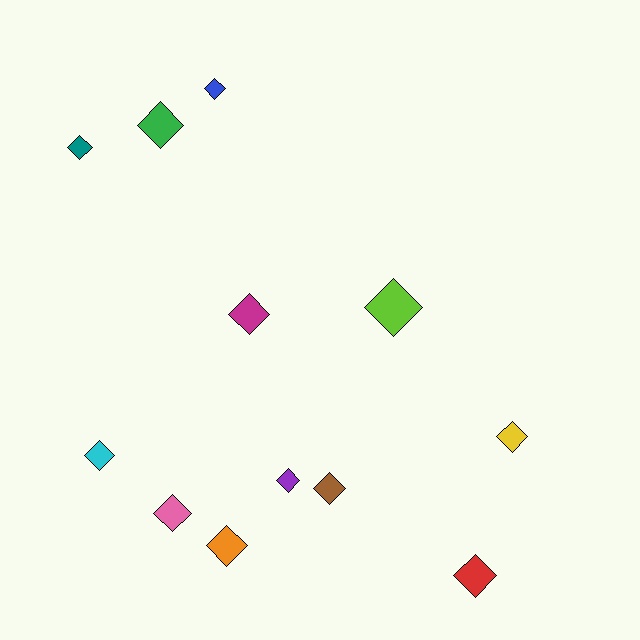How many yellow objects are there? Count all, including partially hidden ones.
There is 1 yellow object.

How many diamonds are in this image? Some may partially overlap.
There are 12 diamonds.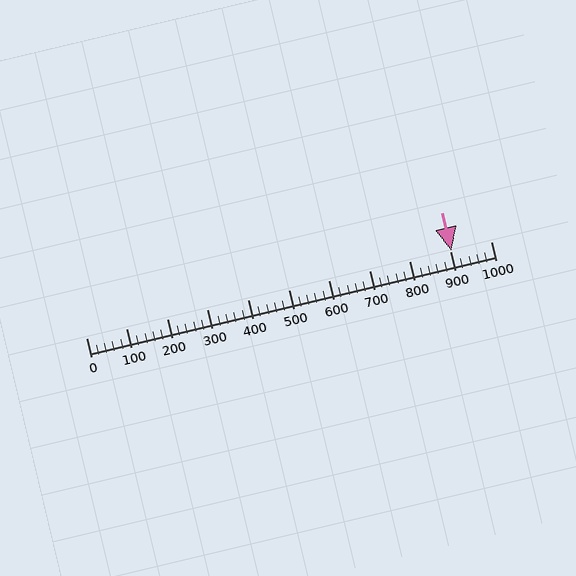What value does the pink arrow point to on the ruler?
The pink arrow points to approximately 902.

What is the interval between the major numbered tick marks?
The major tick marks are spaced 100 units apart.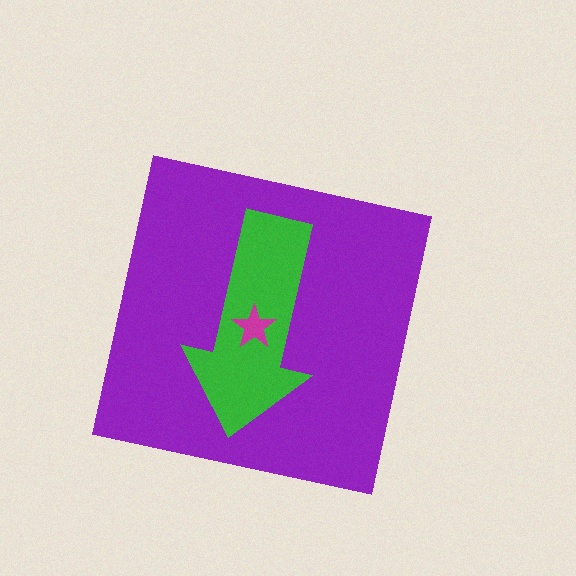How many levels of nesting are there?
3.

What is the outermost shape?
The purple square.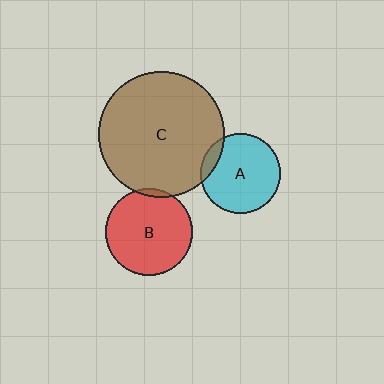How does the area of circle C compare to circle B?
Approximately 2.1 times.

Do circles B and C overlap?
Yes.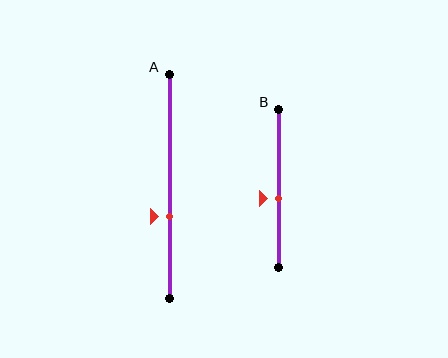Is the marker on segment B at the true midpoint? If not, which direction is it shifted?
No, the marker on segment B is shifted downward by about 6% of the segment length.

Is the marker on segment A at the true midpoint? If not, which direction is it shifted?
No, the marker on segment A is shifted downward by about 14% of the segment length.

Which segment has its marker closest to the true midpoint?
Segment B has its marker closest to the true midpoint.